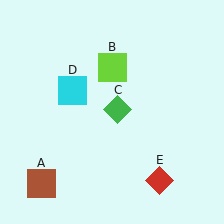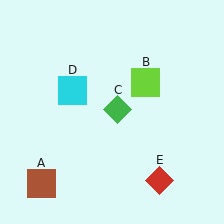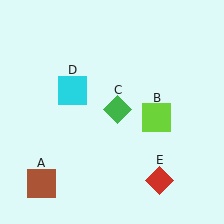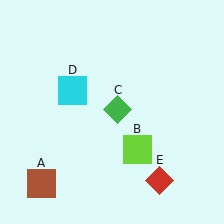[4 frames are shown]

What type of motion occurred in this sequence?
The lime square (object B) rotated clockwise around the center of the scene.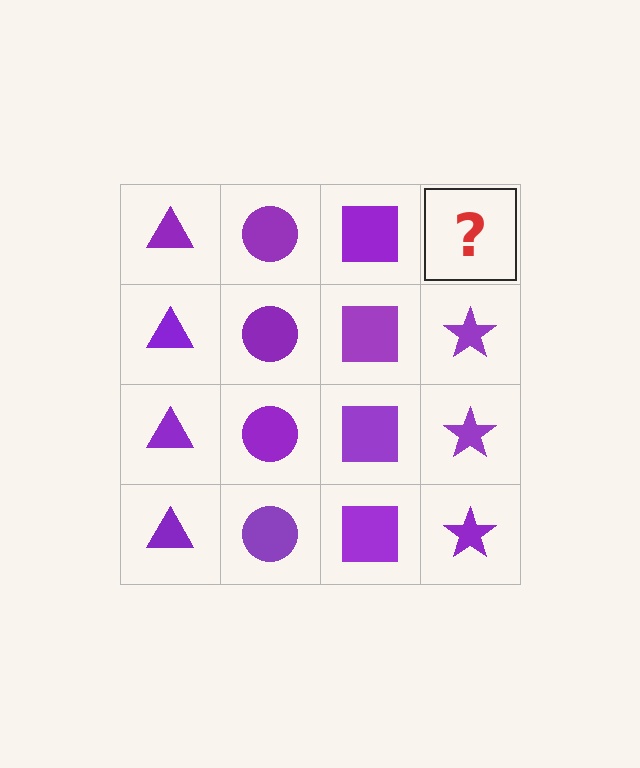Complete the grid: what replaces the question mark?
The question mark should be replaced with a purple star.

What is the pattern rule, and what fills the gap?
The rule is that each column has a consistent shape. The gap should be filled with a purple star.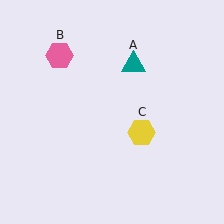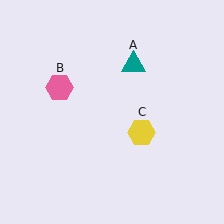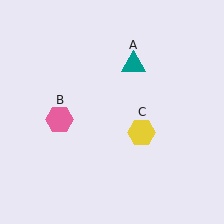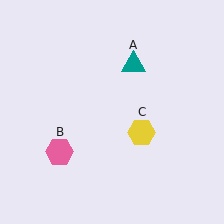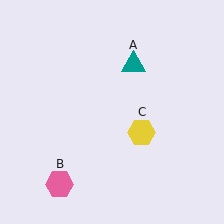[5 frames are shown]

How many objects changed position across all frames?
1 object changed position: pink hexagon (object B).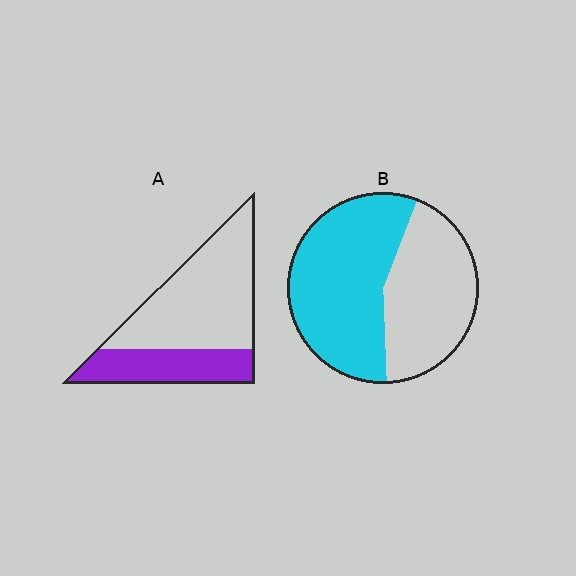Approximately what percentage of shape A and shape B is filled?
A is approximately 35% and B is approximately 55%.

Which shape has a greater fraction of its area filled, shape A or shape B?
Shape B.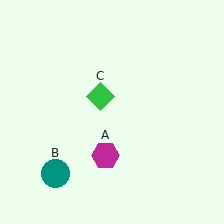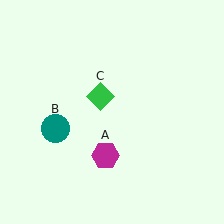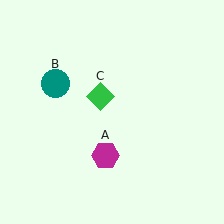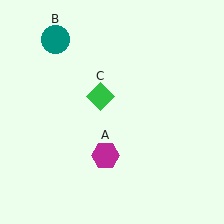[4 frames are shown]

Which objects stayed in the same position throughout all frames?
Magenta hexagon (object A) and green diamond (object C) remained stationary.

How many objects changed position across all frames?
1 object changed position: teal circle (object B).